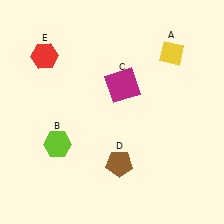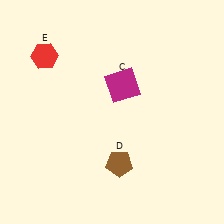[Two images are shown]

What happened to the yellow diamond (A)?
The yellow diamond (A) was removed in Image 2. It was in the top-right area of Image 1.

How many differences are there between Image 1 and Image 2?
There are 2 differences between the two images.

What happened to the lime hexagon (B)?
The lime hexagon (B) was removed in Image 2. It was in the bottom-left area of Image 1.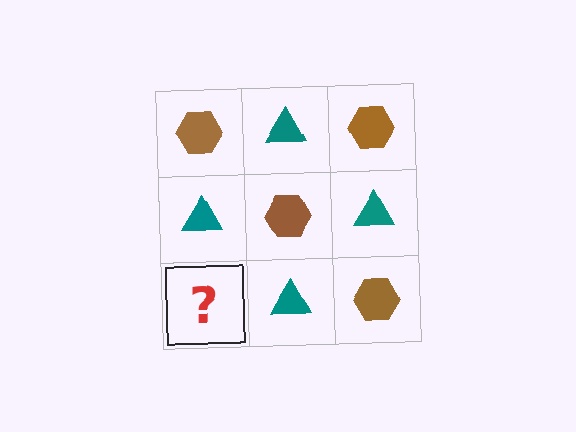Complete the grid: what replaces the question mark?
The question mark should be replaced with a brown hexagon.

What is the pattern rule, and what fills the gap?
The rule is that it alternates brown hexagon and teal triangle in a checkerboard pattern. The gap should be filled with a brown hexagon.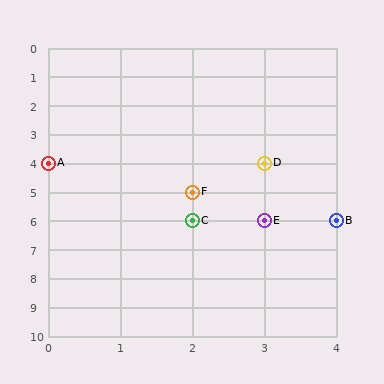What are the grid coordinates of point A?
Point A is at grid coordinates (0, 4).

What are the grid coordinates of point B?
Point B is at grid coordinates (4, 6).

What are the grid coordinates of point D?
Point D is at grid coordinates (3, 4).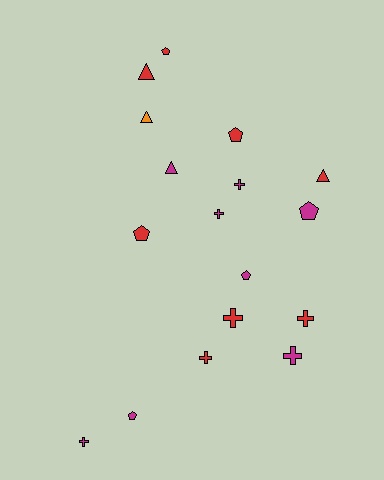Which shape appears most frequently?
Cross, with 7 objects.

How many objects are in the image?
There are 17 objects.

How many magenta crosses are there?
There are 4 magenta crosses.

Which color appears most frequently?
Magenta, with 8 objects.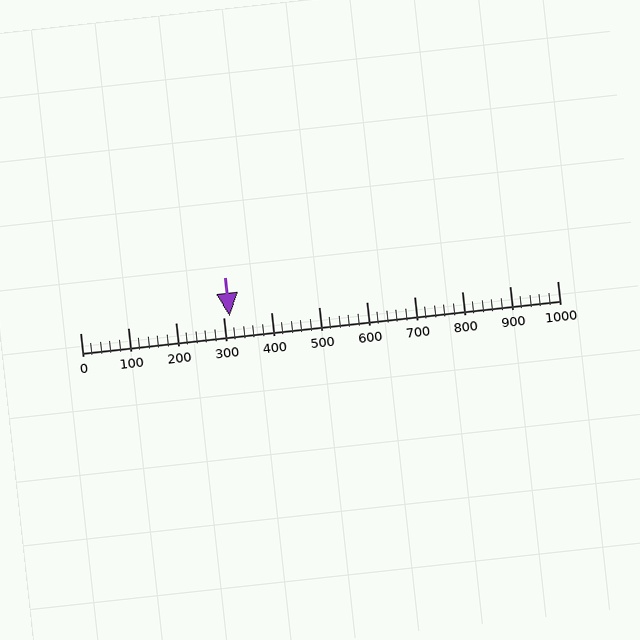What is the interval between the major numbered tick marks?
The major tick marks are spaced 100 units apart.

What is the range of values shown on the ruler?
The ruler shows values from 0 to 1000.